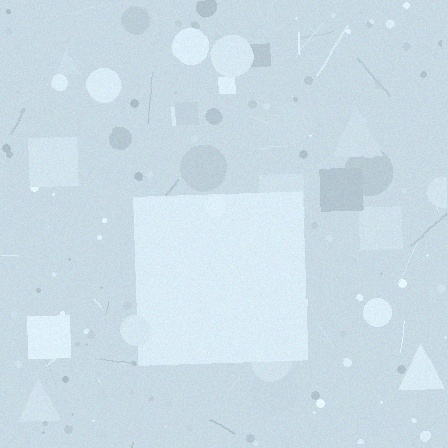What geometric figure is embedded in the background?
A square is embedded in the background.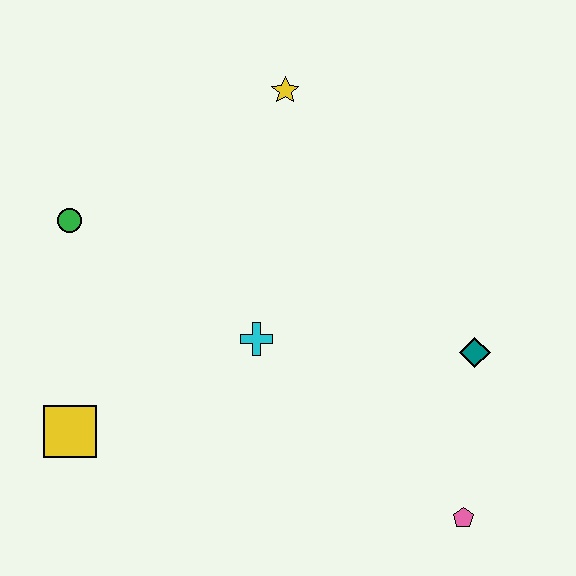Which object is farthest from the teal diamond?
The green circle is farthest from the teal diamond.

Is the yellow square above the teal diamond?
No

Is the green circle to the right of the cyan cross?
No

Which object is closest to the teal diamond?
The pink pentagon is closest to the teal diamond.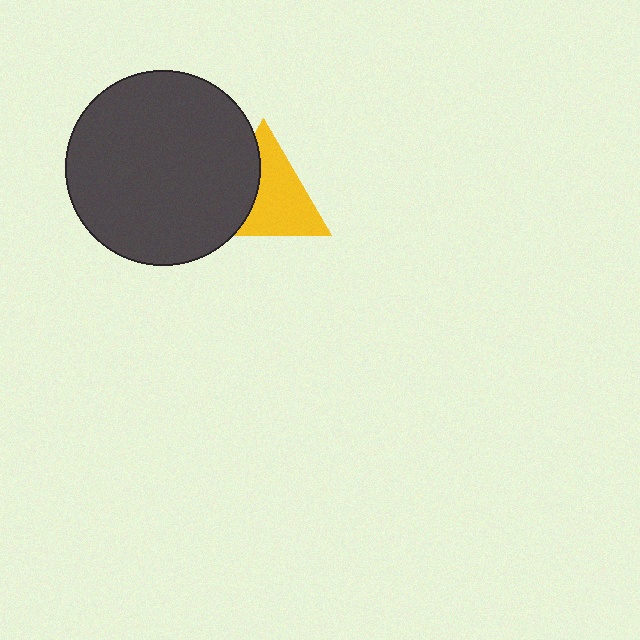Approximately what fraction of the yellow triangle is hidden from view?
Roughly 38% of the yellow triangle is hidden behind the dark gray circle.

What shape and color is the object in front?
The object in front is a dark gray circle.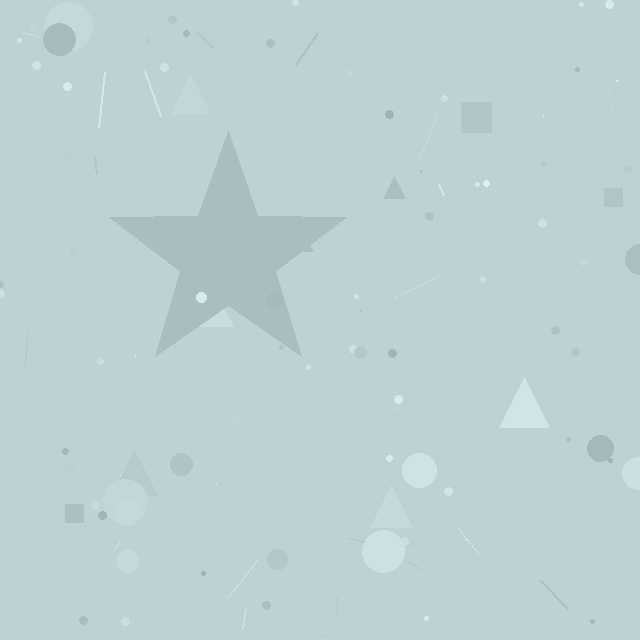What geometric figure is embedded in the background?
A star is embedded in the background.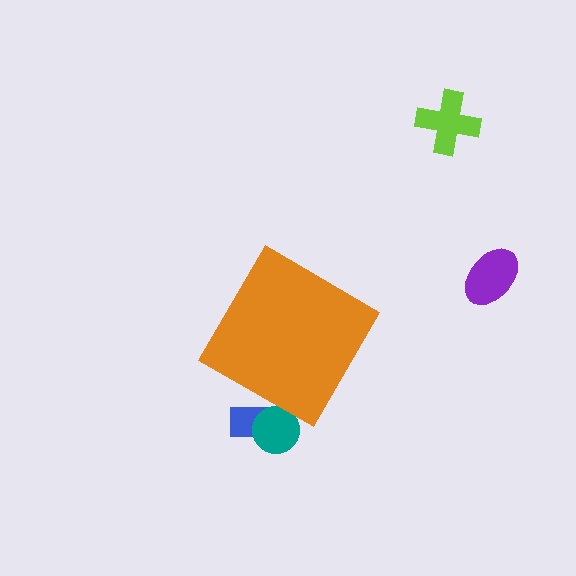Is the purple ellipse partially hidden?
No, the purple ellipse is fully visible.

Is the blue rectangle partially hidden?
Yes, the blue rectangle is partially hidden behind the orange diamond.